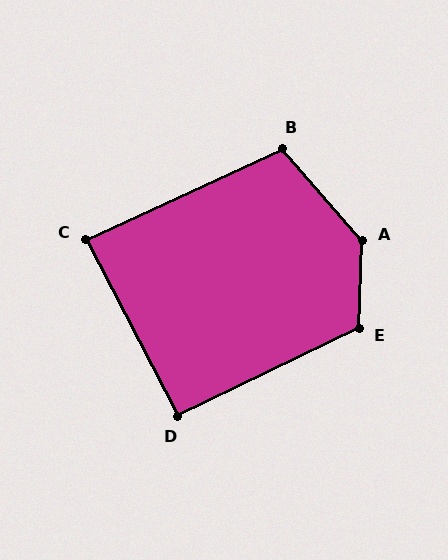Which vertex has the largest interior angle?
A, at approximately 137 degrees.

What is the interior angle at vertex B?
Approximately 106 degrees (obtuse).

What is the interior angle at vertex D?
Approximately 92 degrees (approximately right).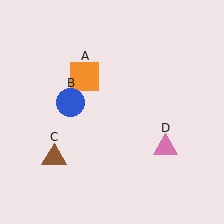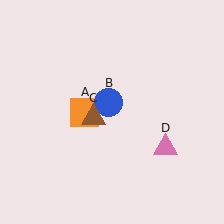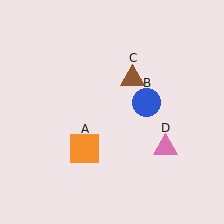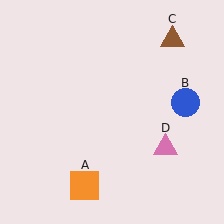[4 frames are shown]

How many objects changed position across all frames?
3 objects changed position: orange square (object A), blue circle (object B), brown triangle (object C).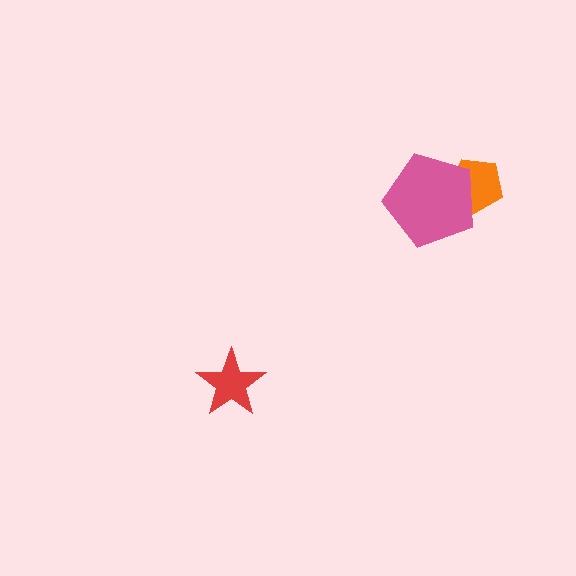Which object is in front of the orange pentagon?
The pink pentagon is in front of the orange pentagon.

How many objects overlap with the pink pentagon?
1 object overlaps with the pink pentagon.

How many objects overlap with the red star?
0 objects overlap with the red star.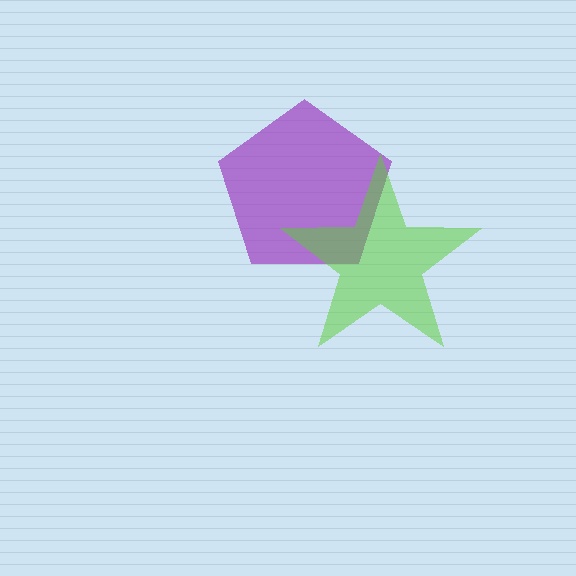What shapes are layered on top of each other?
The layered shapes are: a purple pentagon, a lime star.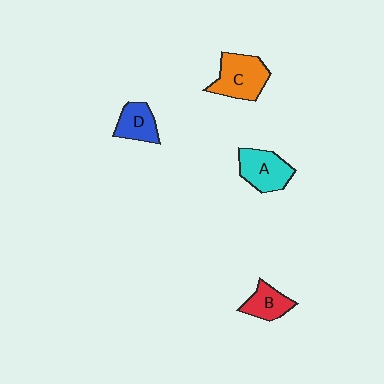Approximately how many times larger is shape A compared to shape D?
Approximately 1.4 times.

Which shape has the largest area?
Shape C (orange).